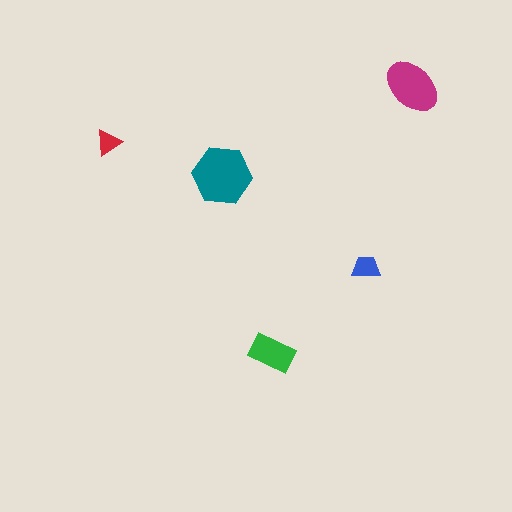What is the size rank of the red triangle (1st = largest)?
5th.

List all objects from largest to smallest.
The teal hexagon, the magenta ellipse, the green rectangle, the blue trapezoid, the red triangle.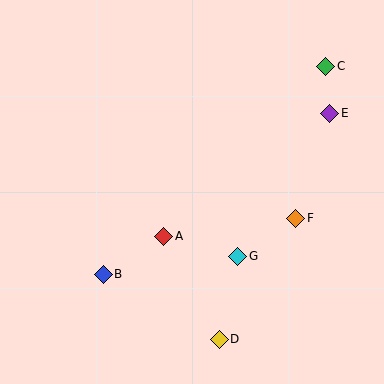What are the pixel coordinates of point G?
Point G is at (238, 256).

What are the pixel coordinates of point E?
Point E is at (330, 113).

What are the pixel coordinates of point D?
Point D is at (219, 339).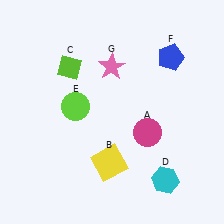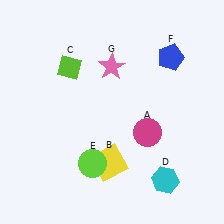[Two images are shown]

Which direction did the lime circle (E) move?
The lime circle (E) moved down.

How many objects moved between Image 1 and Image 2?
1 object moved between the two images.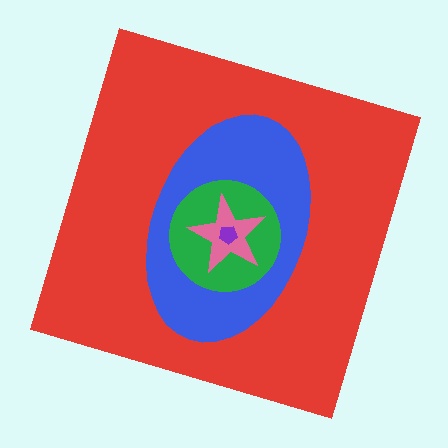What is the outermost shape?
The red square.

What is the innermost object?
The purple pentagon.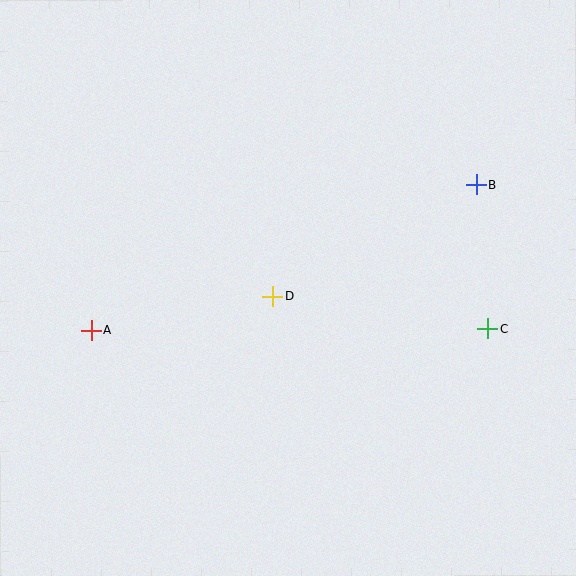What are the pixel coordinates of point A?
Point A is at (91, 330).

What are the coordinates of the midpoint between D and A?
The midpoint between D and A is at (182, 313).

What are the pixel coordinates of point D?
Point D is at (273, 296).